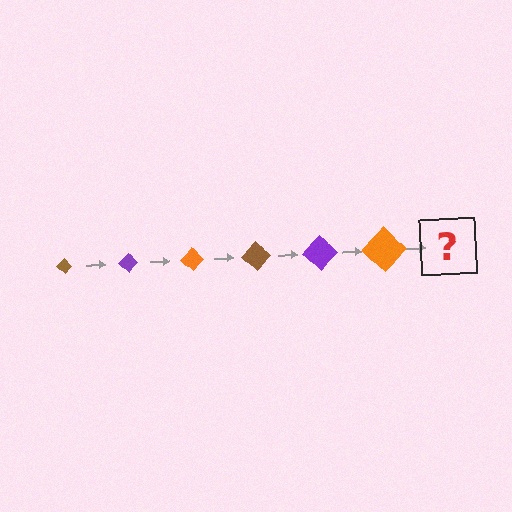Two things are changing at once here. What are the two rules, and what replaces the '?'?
The two rules are that the diamond grows larger each step and the color cycles through brown, purple, and orange. The '?' should be a brown diamond, larger than the previous one.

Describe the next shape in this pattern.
It should be a brown diamond, larger than the previous one.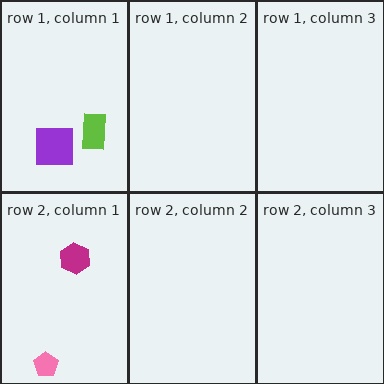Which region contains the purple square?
The row 1, column 1 region.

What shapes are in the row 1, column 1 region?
The purple square, the lime rectangle.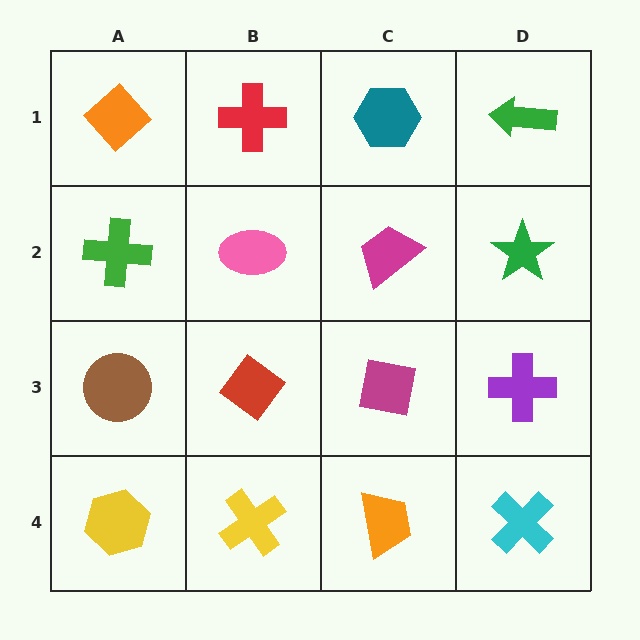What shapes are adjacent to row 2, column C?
A teal hexagon (row 1, column C), a magenta square (row 3, column C), a pink ellipse (row 2, column B), a green star (row 2, column D).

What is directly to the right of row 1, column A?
A red cross.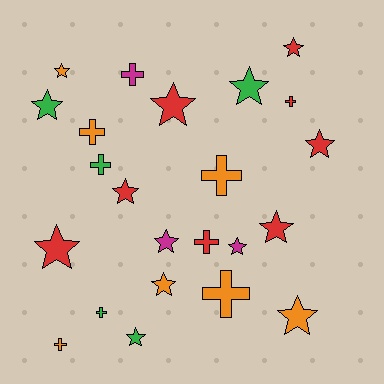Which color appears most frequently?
Red, with 8 objects.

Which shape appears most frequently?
Star, with 14 objects.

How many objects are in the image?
There are 23 objects.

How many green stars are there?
There are 3 green stars.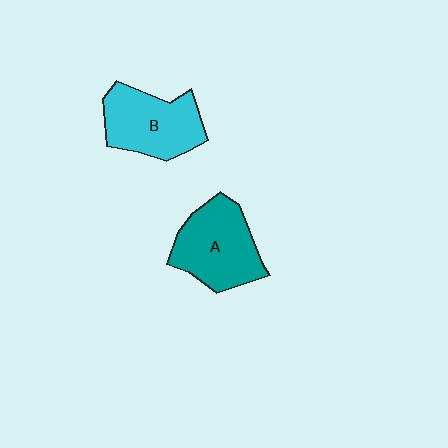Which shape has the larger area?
Shape A (teal).